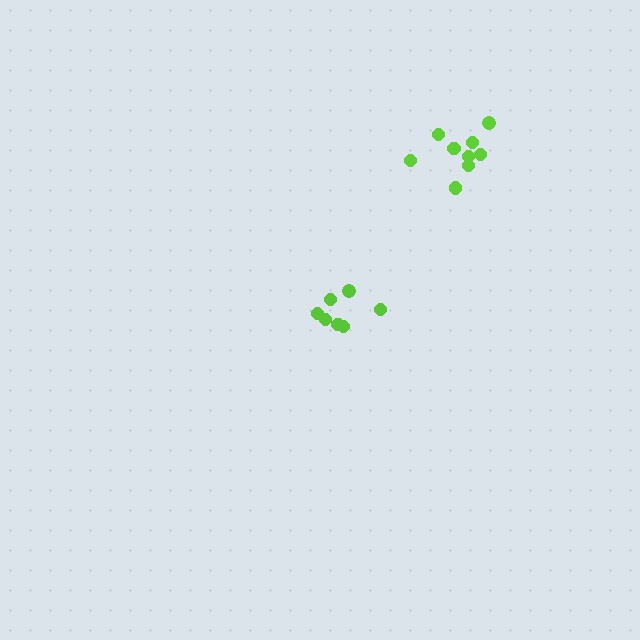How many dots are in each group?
Group 1: 7 dots, Group 2: 9 dots (16 total).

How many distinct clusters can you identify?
There are 2 distinct clusters.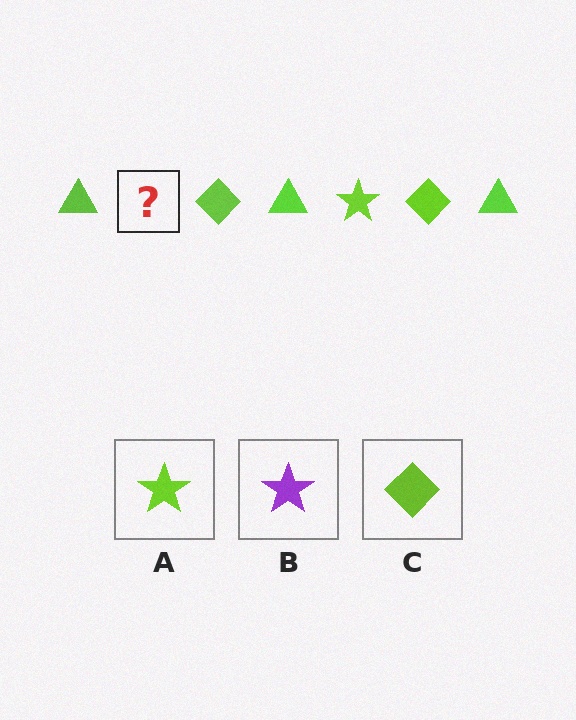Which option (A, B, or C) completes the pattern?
A.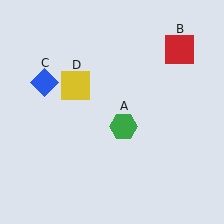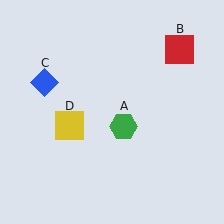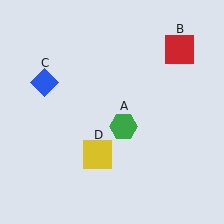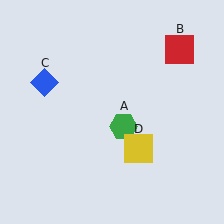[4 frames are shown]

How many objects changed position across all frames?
1 object changed position: yellow square (object D).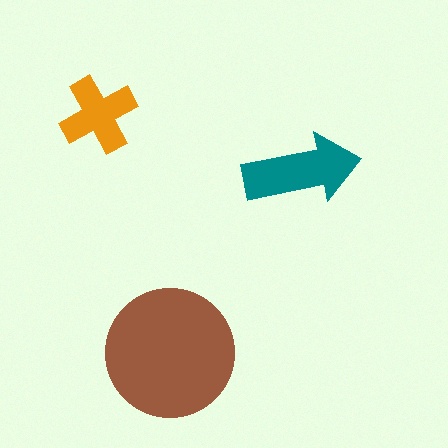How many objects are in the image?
There are 3 objects in the image.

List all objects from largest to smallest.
The brown circle, the teal arrow, the orange cross.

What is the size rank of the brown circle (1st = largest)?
1st.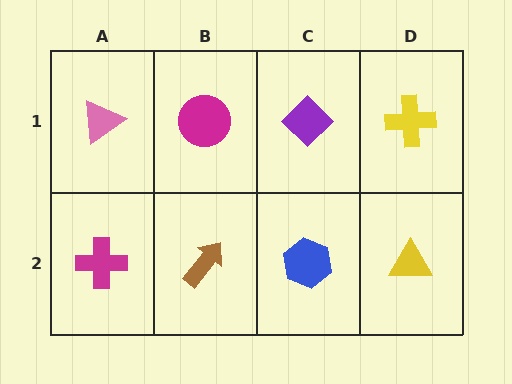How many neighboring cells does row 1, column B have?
3.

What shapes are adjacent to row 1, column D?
A yellow triangle (row 2, column D), a purple diamond (row 1, column C).